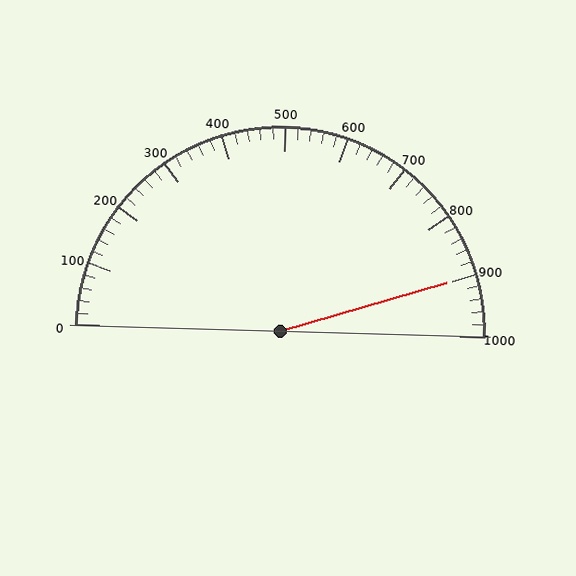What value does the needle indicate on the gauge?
The needle indicates approximately 900.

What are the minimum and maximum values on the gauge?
The gauge ranges from 0 to 1000.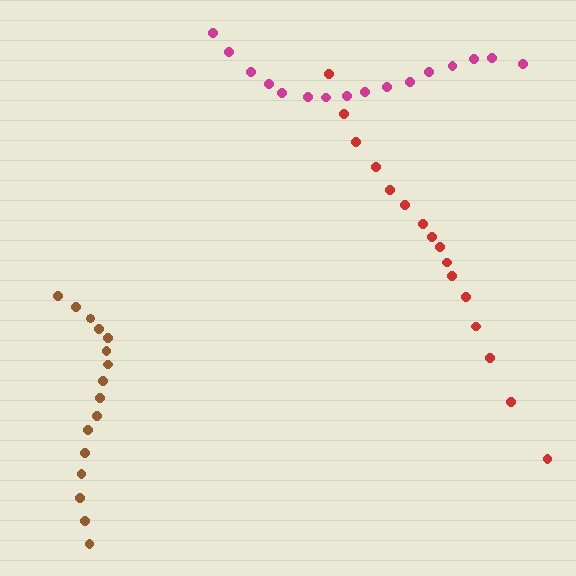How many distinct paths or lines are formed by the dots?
There are 3 distinct paths.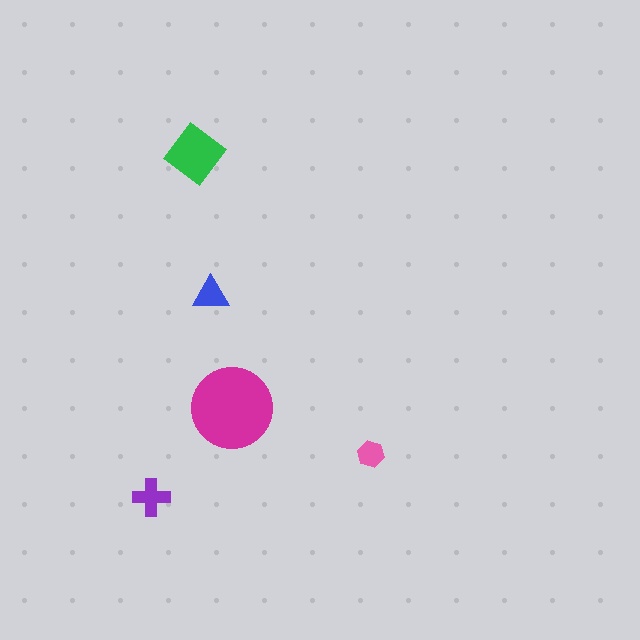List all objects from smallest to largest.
The pink hexagon, the blue triangle, the purple cross, the green diamond, the magenta circle.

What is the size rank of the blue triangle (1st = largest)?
4th.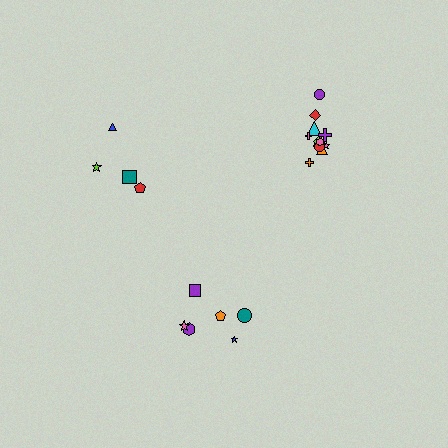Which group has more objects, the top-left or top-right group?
The top-right group.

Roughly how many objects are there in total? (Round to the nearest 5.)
Roughly 20 objects in total.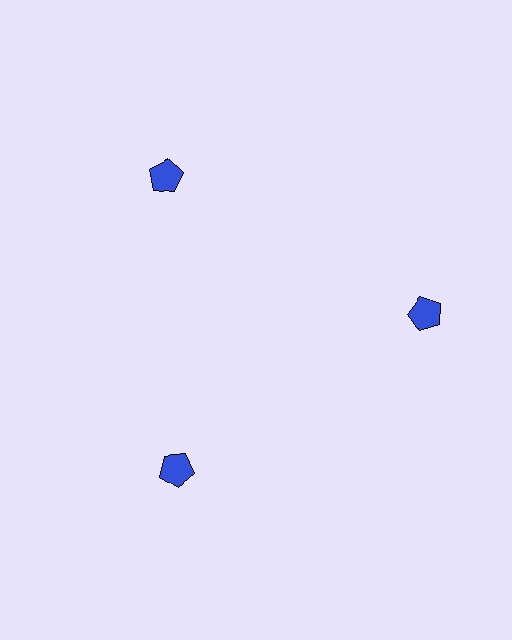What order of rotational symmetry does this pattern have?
This pattern has 3-fold rotational symmetry.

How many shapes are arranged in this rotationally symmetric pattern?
There are 3 shapes, arranged in 3 groups of 1.